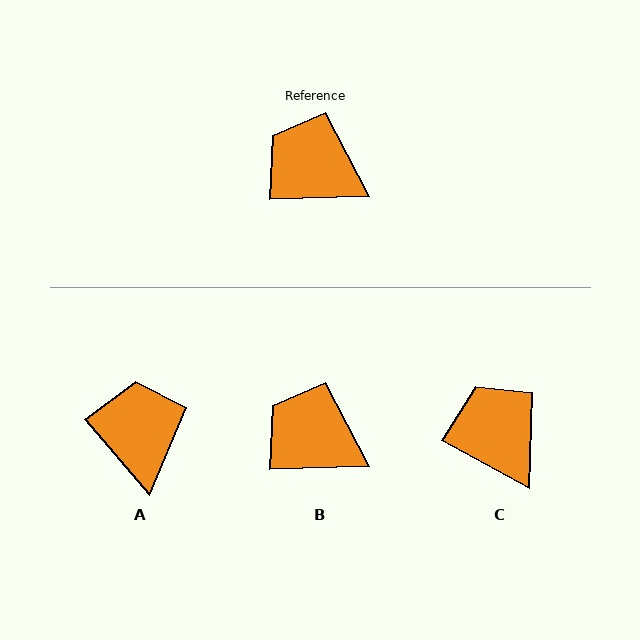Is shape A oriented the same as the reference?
No, it is off by about 51 degrees.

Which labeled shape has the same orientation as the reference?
B.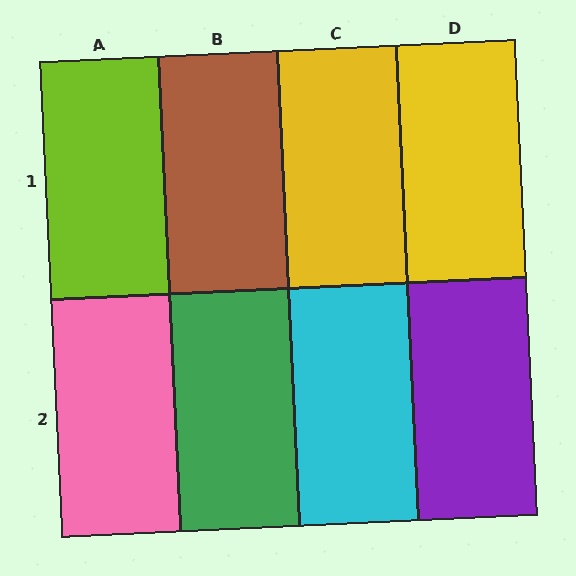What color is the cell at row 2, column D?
Purple.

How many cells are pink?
1 cell is pink.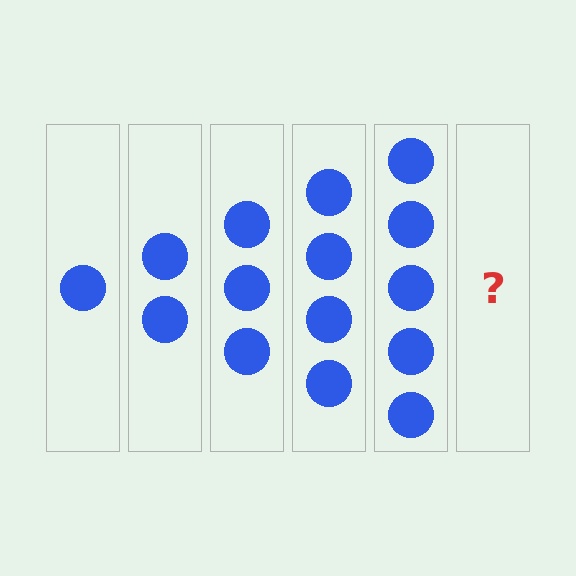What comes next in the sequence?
The next element should be 6 circles.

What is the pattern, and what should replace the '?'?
The pattern is that each step adds one more circle. The '?' should be 6 circles.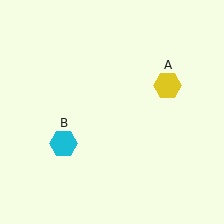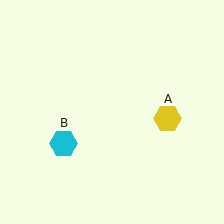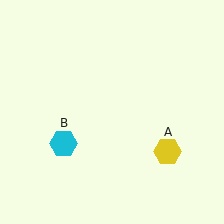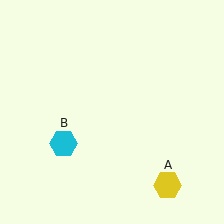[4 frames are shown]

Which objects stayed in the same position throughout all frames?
Cyan hexagon (object B) remained stationary.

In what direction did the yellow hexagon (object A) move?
The yellow hexagon (object A) moved down.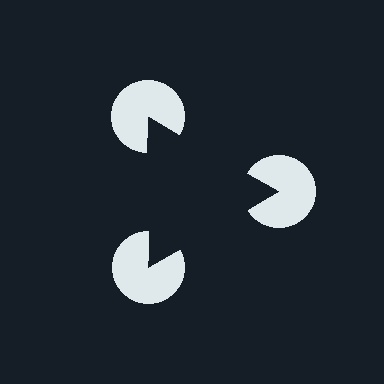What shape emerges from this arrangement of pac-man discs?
An illusory triangle — its edges are inferred from the aligned wedge cuts in the pac-man discs, not physically drawn.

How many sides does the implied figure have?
3 sides.